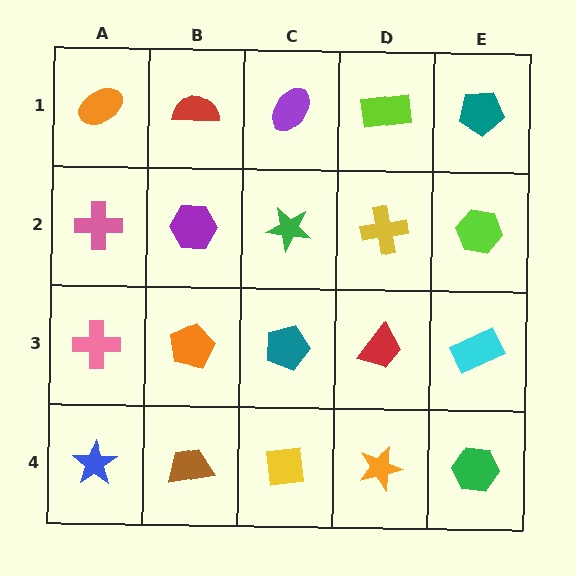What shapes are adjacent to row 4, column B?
An orange pentagon (row 3, column B), a blue star (row 4, column A), a yellow square (row 4, column C).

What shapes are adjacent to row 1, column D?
A yellow cross (row 2, column D), a purple ellipse (row 1, column C), a teal pentagon (row 1, column E).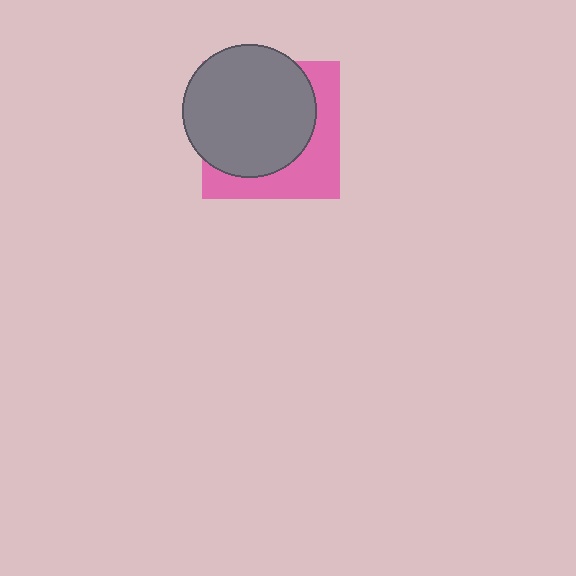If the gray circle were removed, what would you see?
You would see the complete pink square.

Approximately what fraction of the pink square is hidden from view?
Roughly 62% of the pink square is hidden behind the gray circle.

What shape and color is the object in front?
The object in front is a gray circle.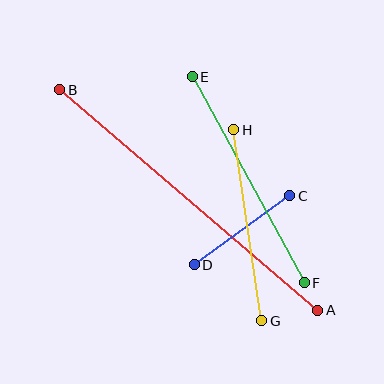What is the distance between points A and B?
The distance is approximately 339 pixels.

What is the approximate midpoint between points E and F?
The midpoint is at approximately (248, 180) pixels.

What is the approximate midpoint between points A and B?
The midpoint is at approximately (189, 200) pixels.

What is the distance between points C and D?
The distance is approximately 118 pixels.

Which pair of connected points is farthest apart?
Points A and B are farthest apart.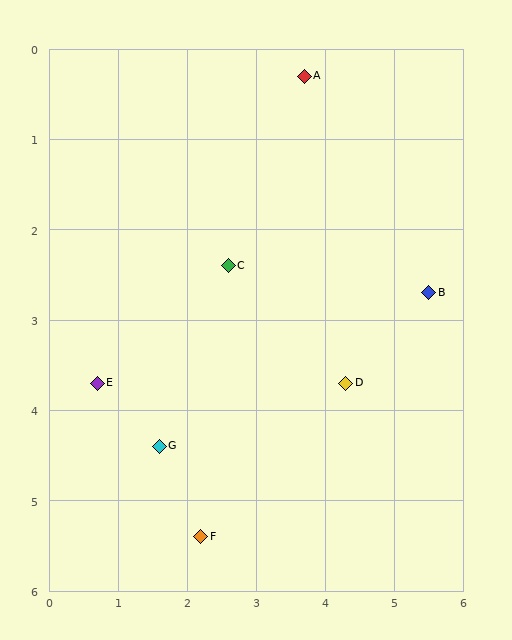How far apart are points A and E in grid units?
Points A and E are about 4.5 grid units apart.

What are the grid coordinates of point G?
Point G is at approximately (1.6, 4.4).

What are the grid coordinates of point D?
Point D is at approximately (4.3, 3.7).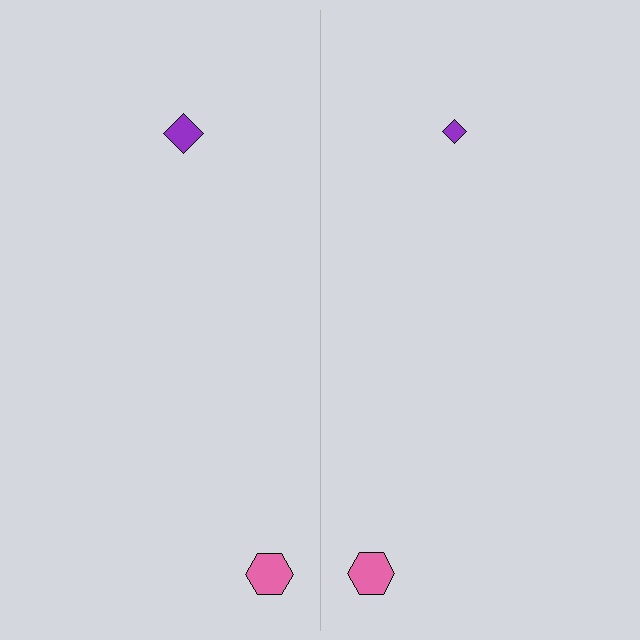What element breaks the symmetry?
The purple diamond on the right side has a different size than its mirror counterpart.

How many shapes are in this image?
There are 4 shapes in this image.